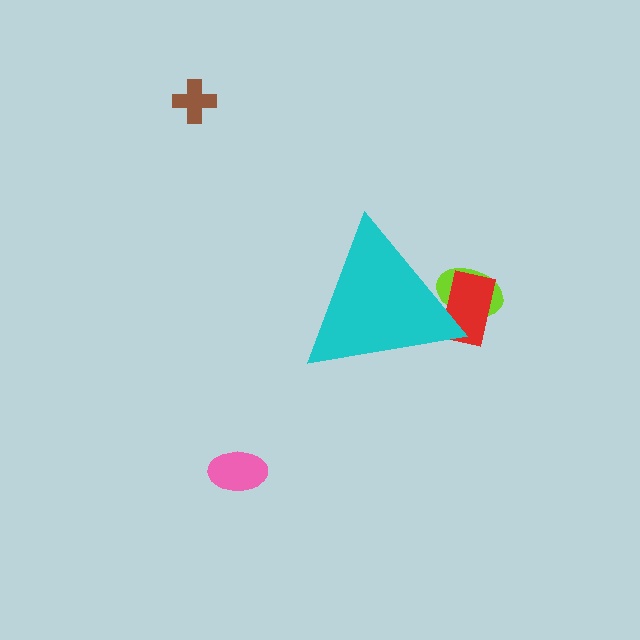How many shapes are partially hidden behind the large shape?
2 shapes are partially hidden.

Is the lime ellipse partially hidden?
Yes, the lime ellipse is partially hidden behind the cyan triangle.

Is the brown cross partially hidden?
No, the brown cross is fully visible.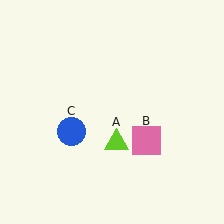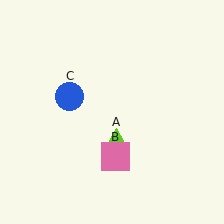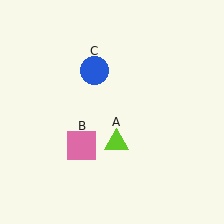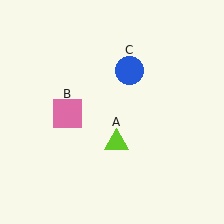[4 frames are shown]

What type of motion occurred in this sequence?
The pink square (object B), blue circle (object C) rotated clockwise around the center of the scene.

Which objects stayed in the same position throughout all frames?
Lime triangle (object A) remained stationary.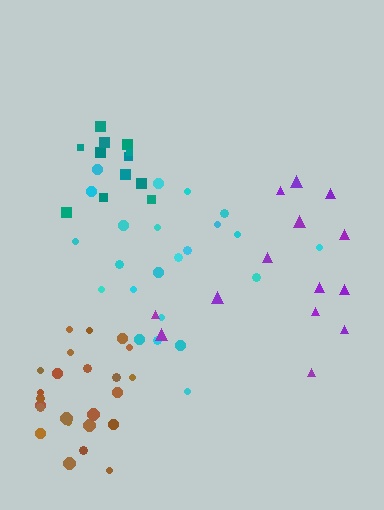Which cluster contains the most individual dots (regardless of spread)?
Brown (25).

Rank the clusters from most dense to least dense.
teal, brown, cyan, purple.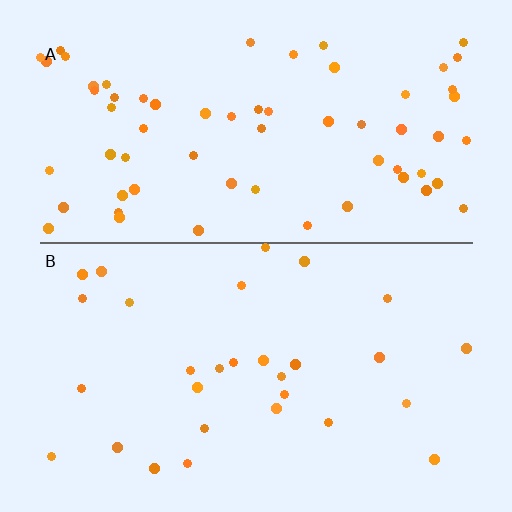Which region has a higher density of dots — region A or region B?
A (the top).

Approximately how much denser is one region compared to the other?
Approximately 2.2× — region A over region B.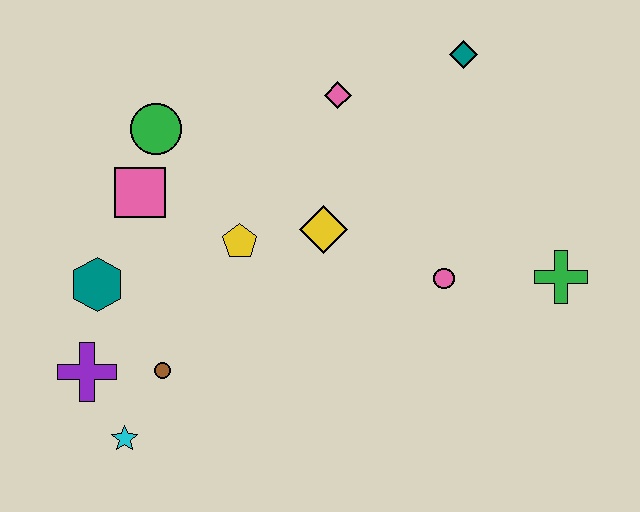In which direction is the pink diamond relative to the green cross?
The pink diamond is to the left of the green cross.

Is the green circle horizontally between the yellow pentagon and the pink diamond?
No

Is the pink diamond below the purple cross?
No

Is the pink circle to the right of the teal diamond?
No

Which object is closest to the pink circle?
The green cross is closest to the pink circle.